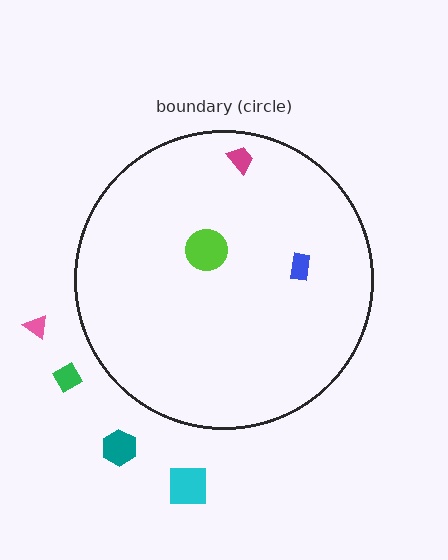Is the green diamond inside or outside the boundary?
Outside.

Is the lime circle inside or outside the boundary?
Inside.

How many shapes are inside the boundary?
3 inside, 4 outside.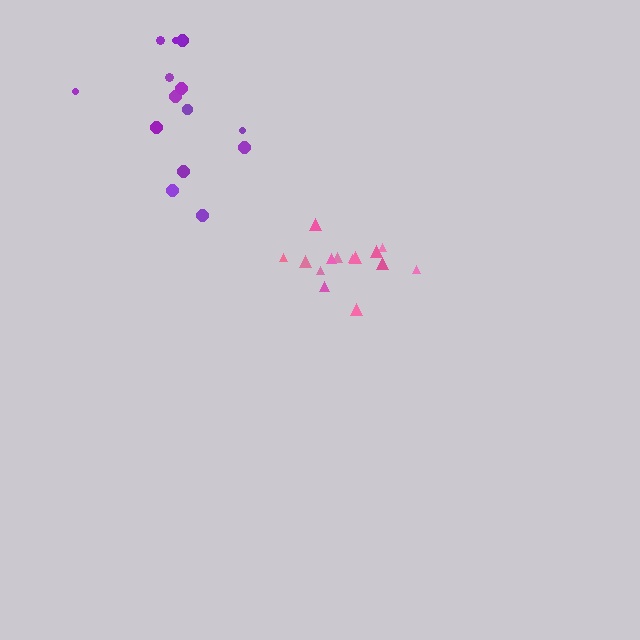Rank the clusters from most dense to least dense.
pink, purple.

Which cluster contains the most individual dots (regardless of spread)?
Purple (15).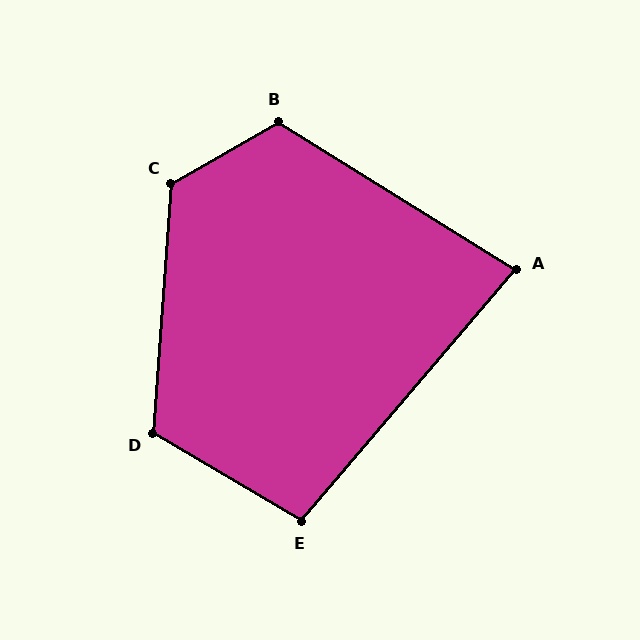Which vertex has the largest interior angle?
C, at approximately 124 degrees.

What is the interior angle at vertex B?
Approximately 118 degrees (obtuse).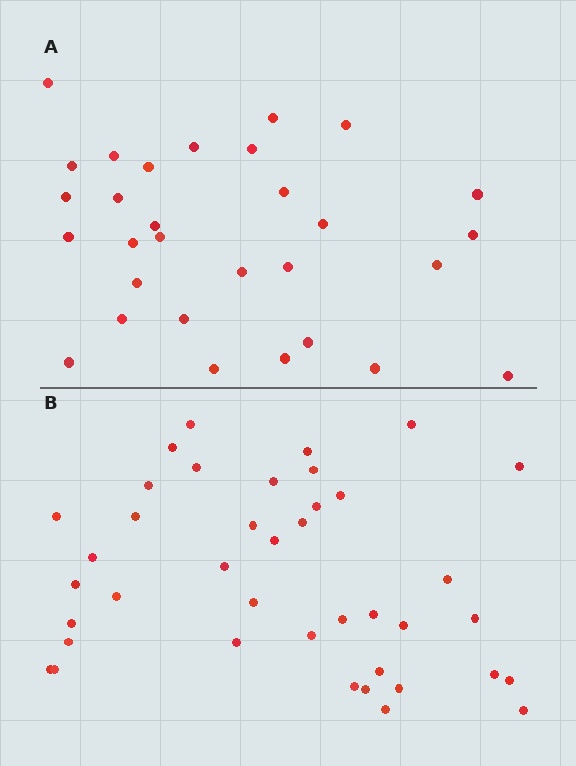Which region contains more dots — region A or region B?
Region B (the bottom region) has more dots.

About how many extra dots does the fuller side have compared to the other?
Region B has roughly 10 or so more dots than region A.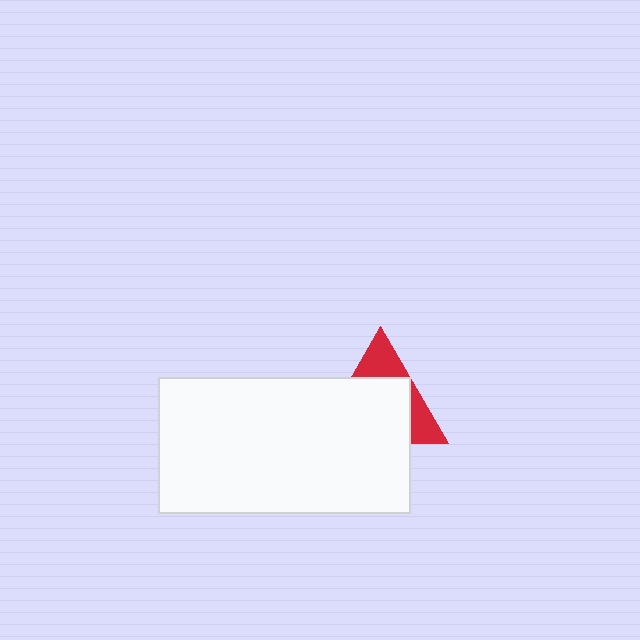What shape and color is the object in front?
The object in front is a white rectangle.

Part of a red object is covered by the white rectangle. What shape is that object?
It is a triangle.